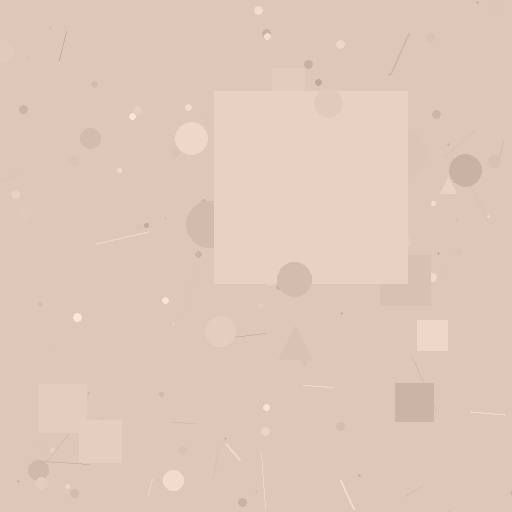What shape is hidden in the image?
A square is hidden in the image.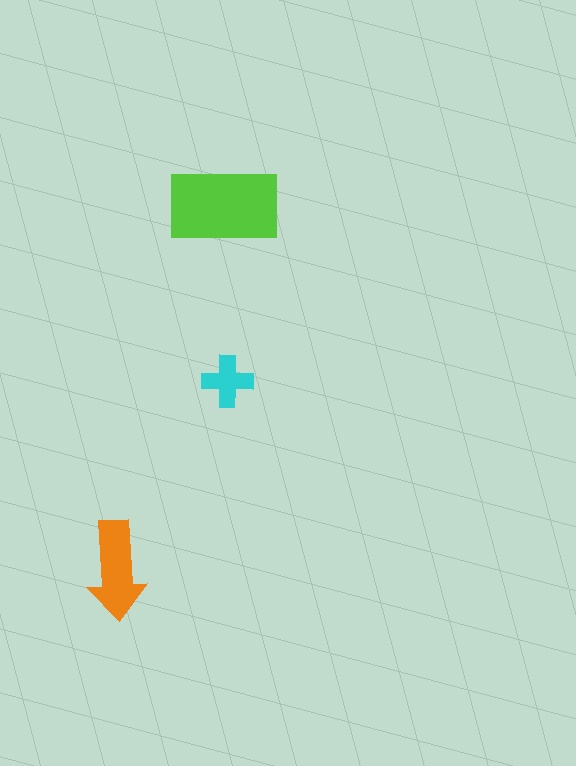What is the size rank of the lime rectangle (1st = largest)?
1st.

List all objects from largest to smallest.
The lime rectangle, the orange arrow, the cyan cross.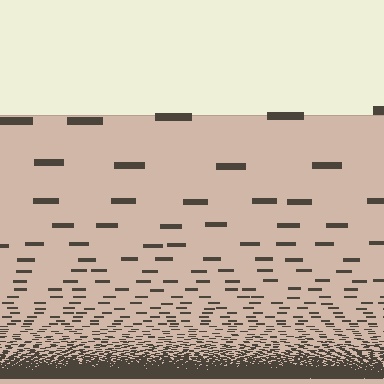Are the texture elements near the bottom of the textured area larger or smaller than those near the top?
Smaller. The gradient is inverted — elements near the bottom are smaller and denser.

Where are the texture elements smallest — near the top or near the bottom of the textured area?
Near the bottom.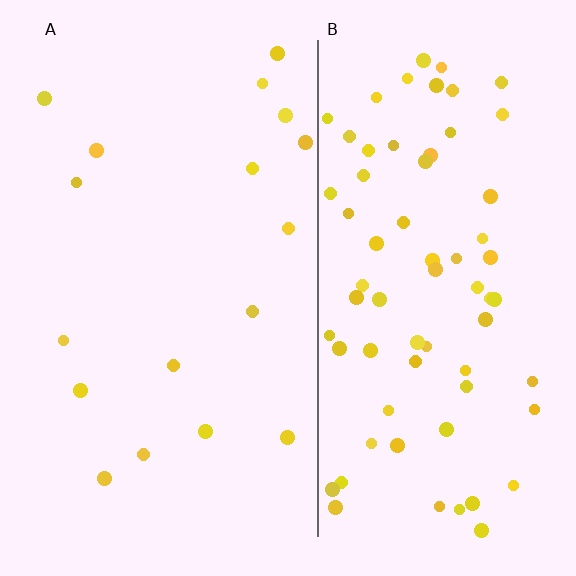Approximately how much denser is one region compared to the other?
Approximately 4.1× — region B over region A.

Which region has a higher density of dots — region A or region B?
B (the right).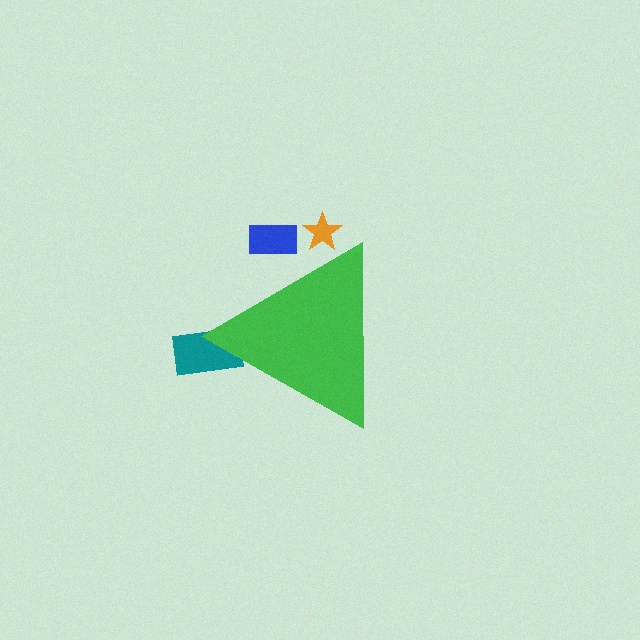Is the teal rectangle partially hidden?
Yes, the teal rectangle is partially hidden behind the green triangle.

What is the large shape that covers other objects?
A green triangle.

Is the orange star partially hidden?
Yes, the orange star is partially hidden behind the green triangle.